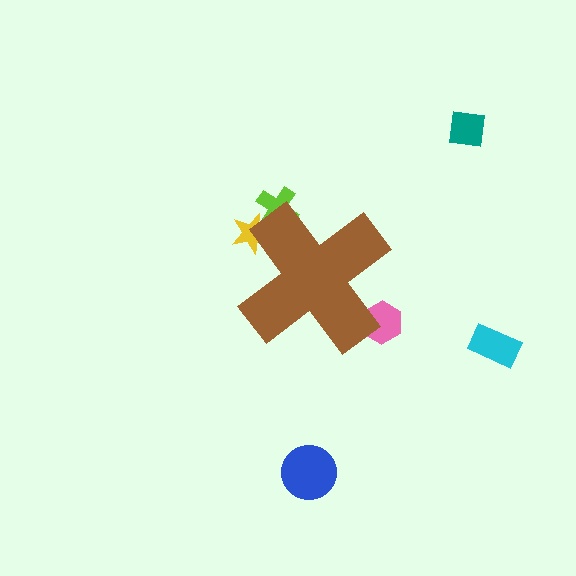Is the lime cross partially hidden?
Yes, the lime cross is partially hidden behind the brown cross.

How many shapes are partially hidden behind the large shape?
3 shapes are partially hidden.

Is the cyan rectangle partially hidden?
No, the cyan rectangle is fully visible.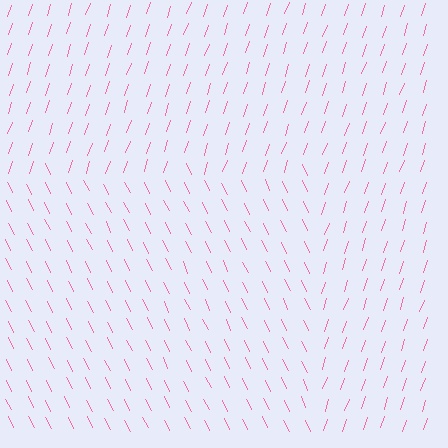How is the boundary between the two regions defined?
The boundary is defined purely by a change in line orientation (approximately 45 degrees difference). All lines are the same color and thickness.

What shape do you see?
I see a rectangle.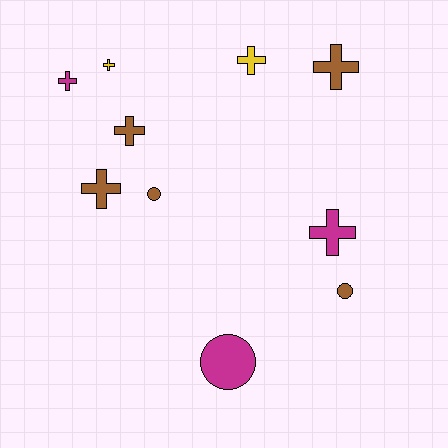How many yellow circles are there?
There are no yellow circles.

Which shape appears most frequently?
Cross, with 7 objects.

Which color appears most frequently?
Brown, with 5 objects.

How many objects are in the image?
There are 10 objects.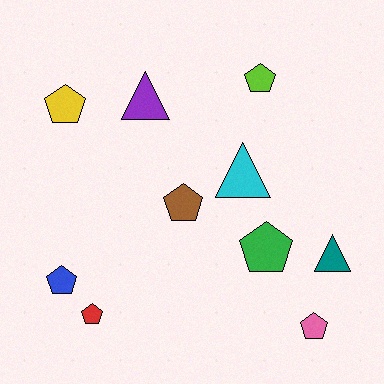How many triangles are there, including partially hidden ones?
There are 3 triangles.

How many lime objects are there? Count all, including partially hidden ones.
There is 1 lime object.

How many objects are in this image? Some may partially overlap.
There are 10 objects.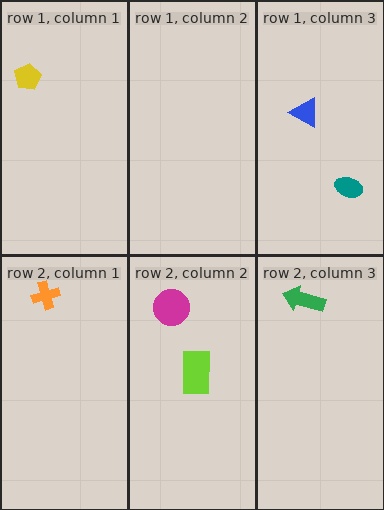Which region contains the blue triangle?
The row 1, column 3 region.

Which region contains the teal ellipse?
The row 1, column 3 region.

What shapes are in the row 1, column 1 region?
The yellow pentagon.